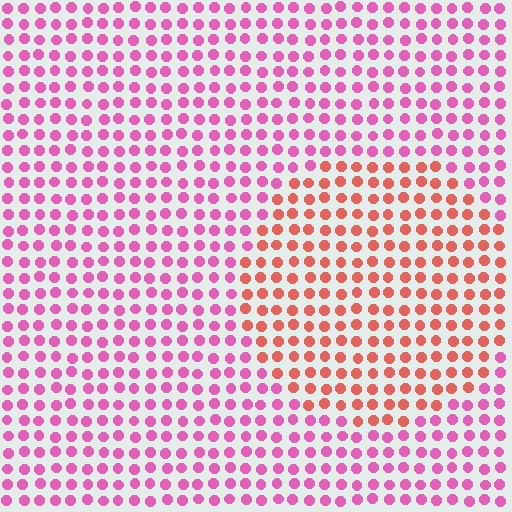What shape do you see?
I see a circle.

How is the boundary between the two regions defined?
The boundary is defined purely by a slight shift in hue (about 43 degrees). Spacing, size, and orientation are identical on both sides.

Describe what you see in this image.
The image is filled with small pink elements in a uniform arrangement. A circle-shaped region is visible where the elements are tinted to a slightly different hue, forming a subtle color boundary.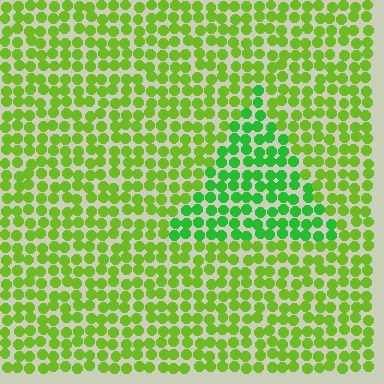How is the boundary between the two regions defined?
The boundary is defined purely by a slight shift in hue (about 33 degrees). Spacing, size, and orientation are identical on both sides.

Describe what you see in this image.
The image is filled with small lime elements in a uniform arrangement. A triangle-shaped region is visible where the elements are tinted to a slightly different hue, forming a subtle color boundary.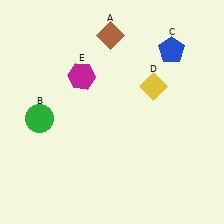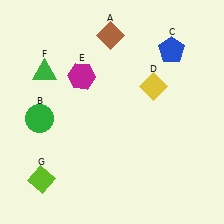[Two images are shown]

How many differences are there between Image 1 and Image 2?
There are 2 differences between the two images.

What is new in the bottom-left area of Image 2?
A lime diamond (G) was added in the bottom-left area of Image 2.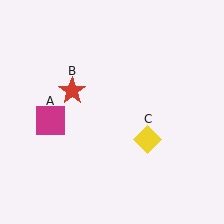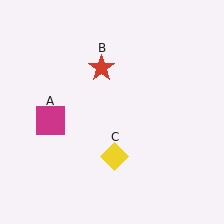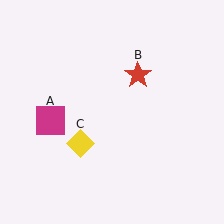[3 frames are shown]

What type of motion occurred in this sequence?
The red star (object B), yellow diamond (object C) rotated clockwise around the center of the scene.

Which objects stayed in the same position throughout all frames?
Magenta square (object A) remained stationary.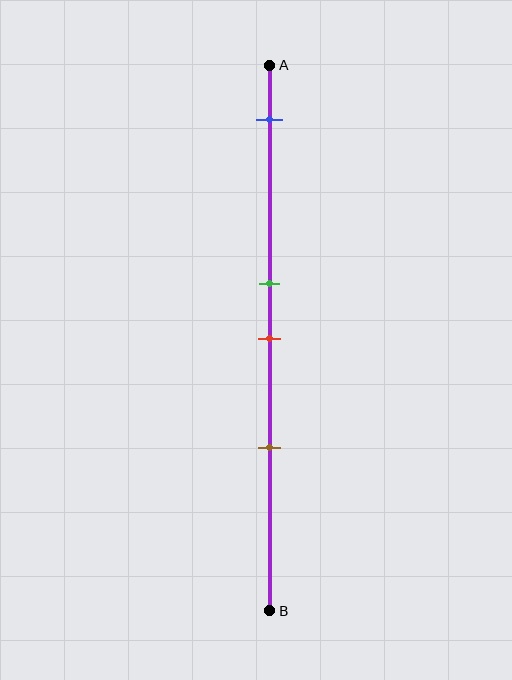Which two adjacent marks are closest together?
The green and red marks are the closest adjacent pair.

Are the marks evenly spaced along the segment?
No, the marks are not evenly spaced.